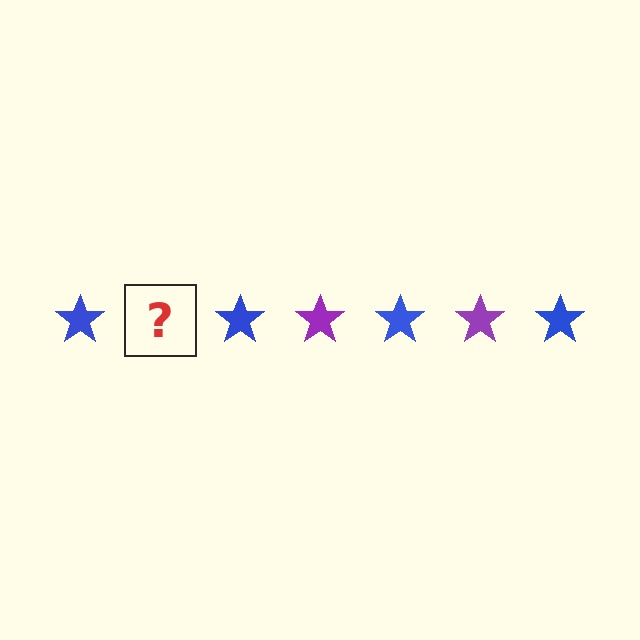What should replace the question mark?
The question mark should be replaced with a purple star.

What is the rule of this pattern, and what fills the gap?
The rule is that the pattern cycles through blue, purple stars. The gap should be filled with a purple star.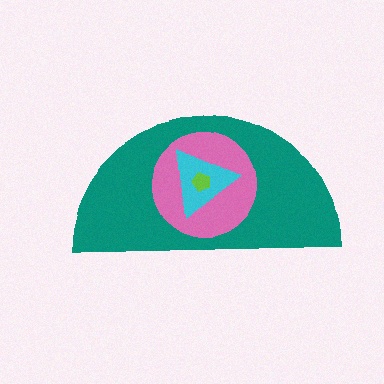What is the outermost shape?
The teal semicircle.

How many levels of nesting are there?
4.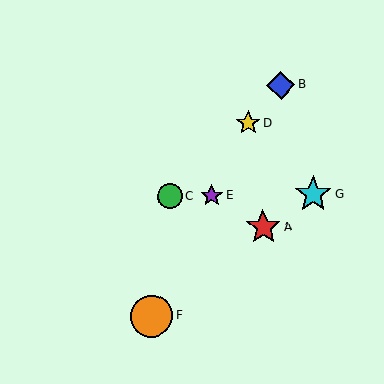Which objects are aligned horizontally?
Objects C, E, G are aligned horizontally.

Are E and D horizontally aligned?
No, E is at y≈196 and D is at y≈123.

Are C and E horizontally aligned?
Yes, both are at y≈196.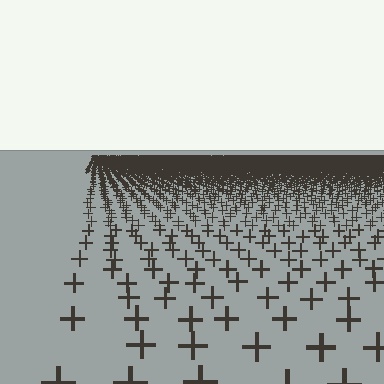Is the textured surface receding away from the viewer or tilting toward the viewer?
The surface is receding away from the viewer. Texture elements get smaller and denser toward the top.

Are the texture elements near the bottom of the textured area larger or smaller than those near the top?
Larger. Near the bottom, elements are closer to the viewer and appear at a bigger on-screen size.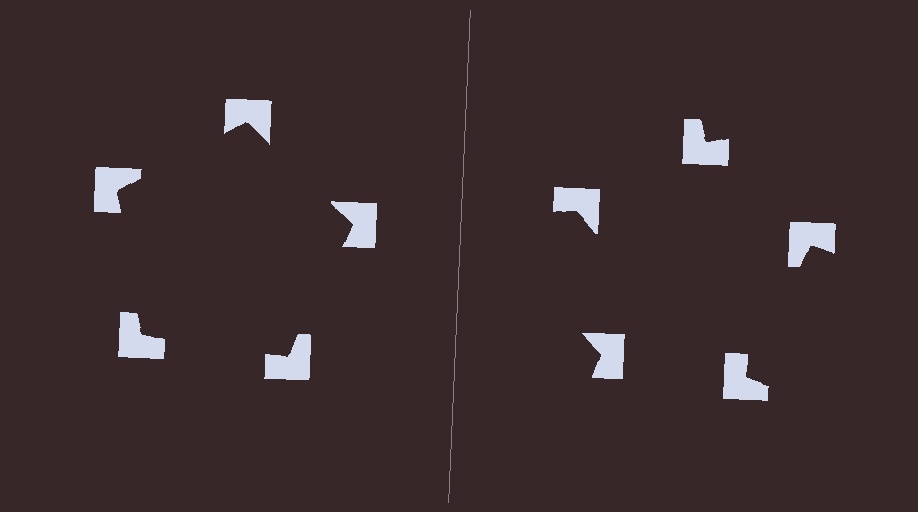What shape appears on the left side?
An illusory pentagon.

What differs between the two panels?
The notched squares are positioned identically on both sides; only the wedge orientations differ. On the left they align to a pentagon; on the right they are misaligned.